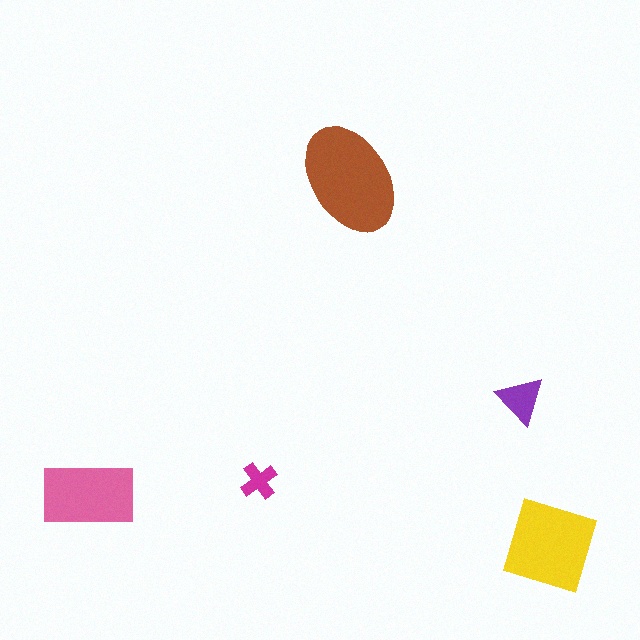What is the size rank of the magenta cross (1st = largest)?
5th.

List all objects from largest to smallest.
The brown ellipse, the yellow diamond, the pink rectangle, the purple triangle, the magenta cross.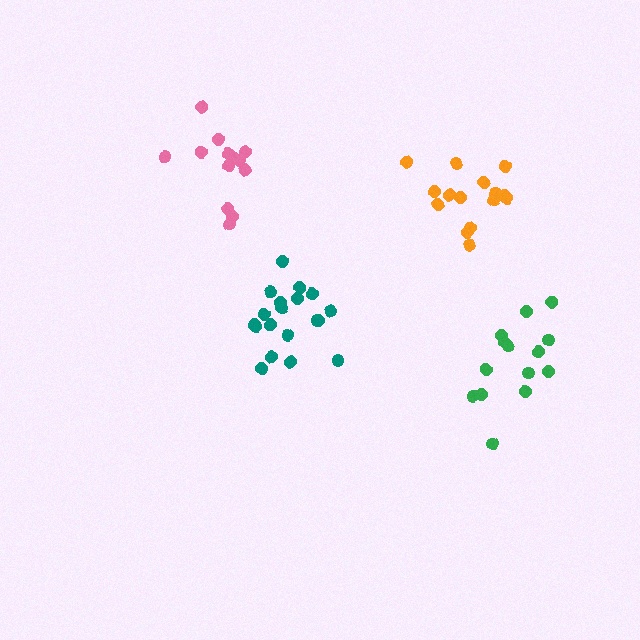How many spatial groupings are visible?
There are 4 spatial groupings.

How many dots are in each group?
Group 1: 14 dots, Group 2: 15 dots, Group 3: 19 dots, Group 4: 14 dots (62 total).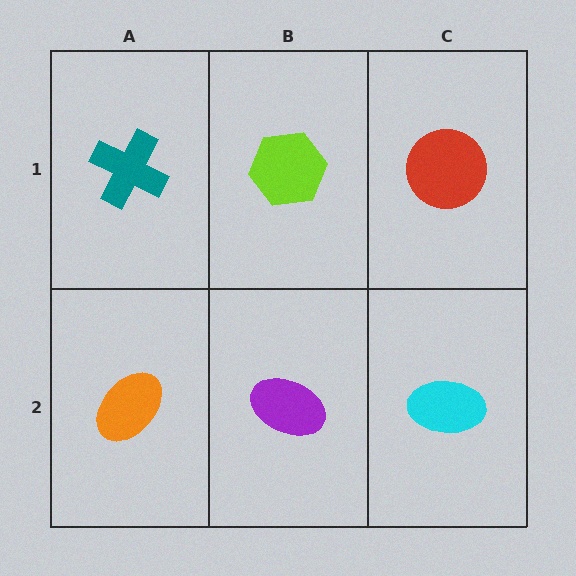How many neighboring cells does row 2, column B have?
3.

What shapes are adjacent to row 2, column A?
A teal cross (row 1, column A), a purple ellipse (row 2, column B).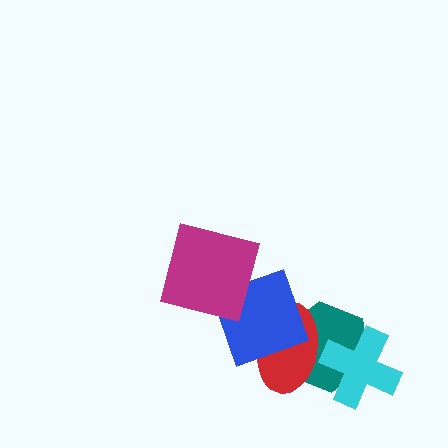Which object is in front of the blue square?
The magenta square is in front of the blue square.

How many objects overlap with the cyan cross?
2 objects overlap with the cyan cross.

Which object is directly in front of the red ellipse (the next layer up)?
The cyan cross is directly in front of the red ellipse.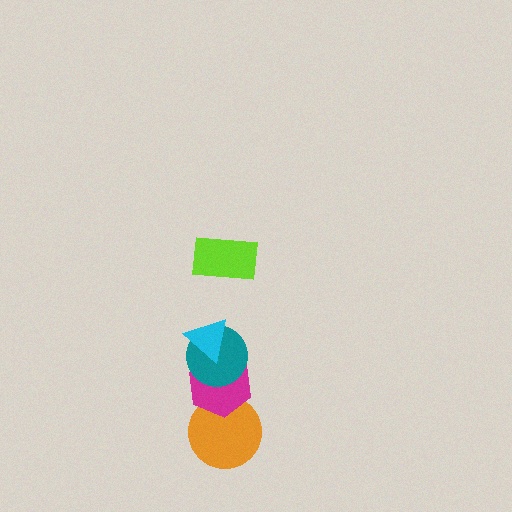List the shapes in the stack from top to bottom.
From top to bottom: the lime rectangle, the cyan triangle, the teal circle, the magenta hexagon, the orange circle.